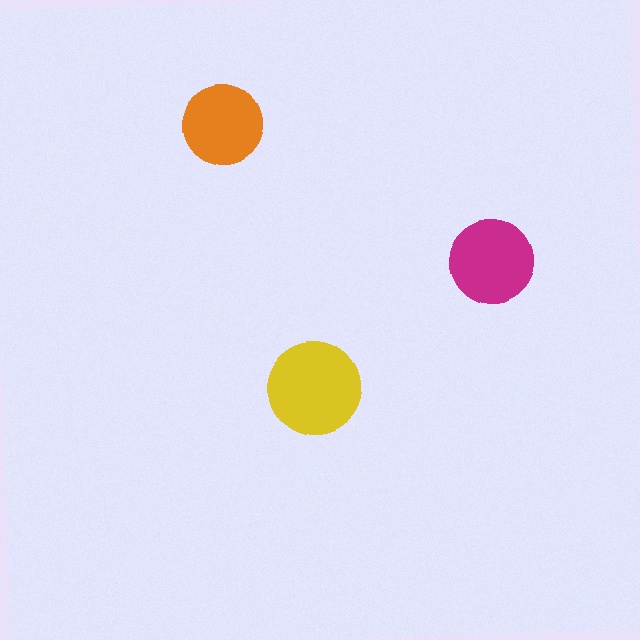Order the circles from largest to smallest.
the yellow one, the magenta one, the orange one.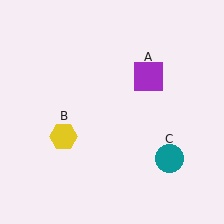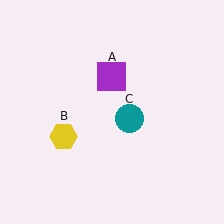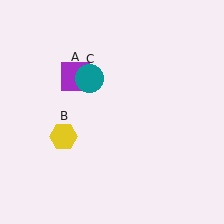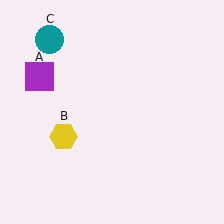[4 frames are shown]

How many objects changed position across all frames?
2 objects changed position: purple square (object A), teal circle (object C).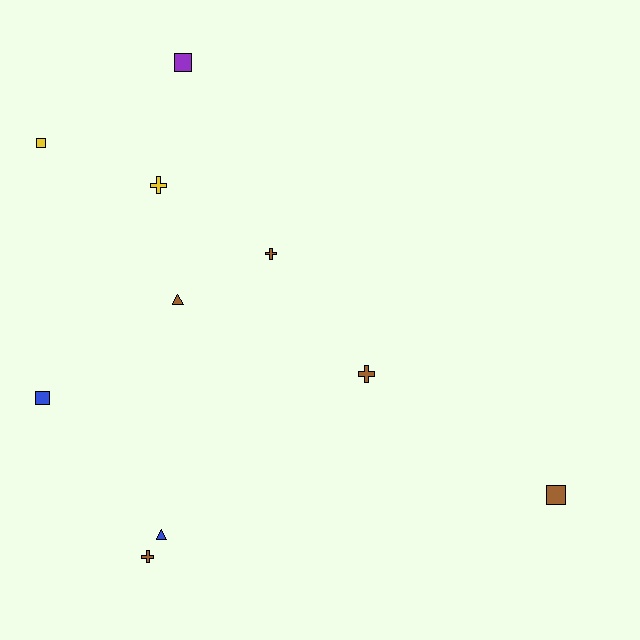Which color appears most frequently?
Brown, with 5 objects.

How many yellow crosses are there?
There is 1 yellow cross.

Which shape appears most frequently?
Square, with 4 objects.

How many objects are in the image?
There are 10 objects.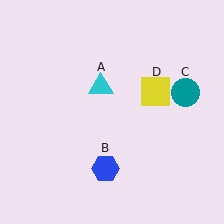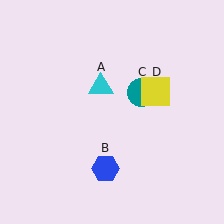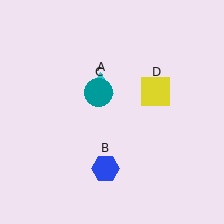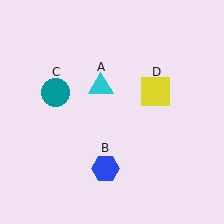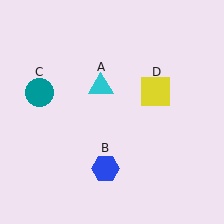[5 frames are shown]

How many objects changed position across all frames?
1 object changed position: teal circle (object C).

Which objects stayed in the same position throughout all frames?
Cyan triangle (object A) and blue hexagon (object B) and yellow square (object D) remained stationary.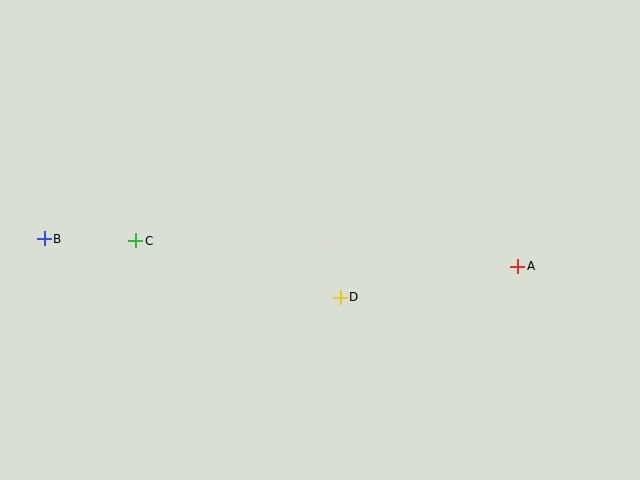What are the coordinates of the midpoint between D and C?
The midpoint between D and C is at (238, 269).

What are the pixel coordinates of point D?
Point D is at (340, 297).